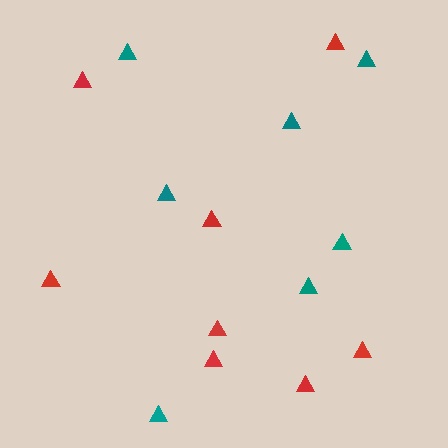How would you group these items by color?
There are 2 groups: one group of teal triangles (7) and one group of red triangles (8).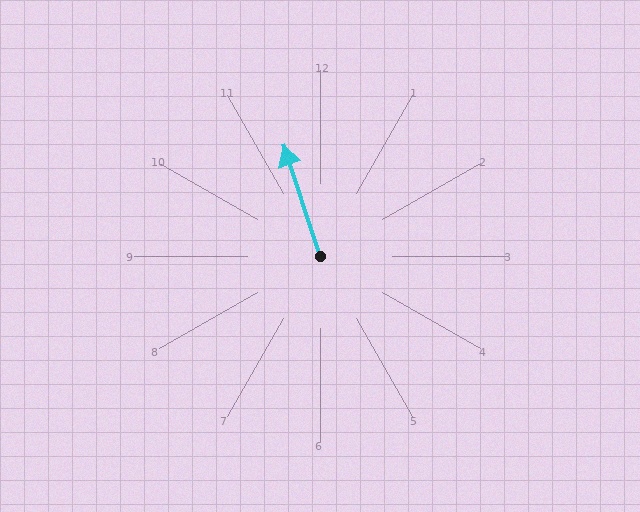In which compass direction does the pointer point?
North.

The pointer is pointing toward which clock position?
Roughly 11 o'clock.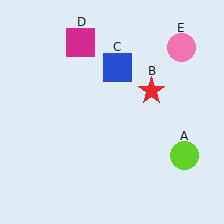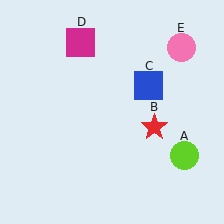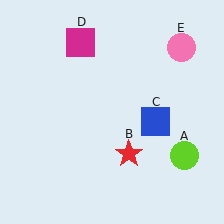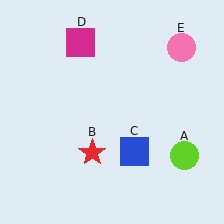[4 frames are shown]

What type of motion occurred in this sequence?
The red star (object B), blue square (object C) rotated clockwise around the center of the scene.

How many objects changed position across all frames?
2 objects changed position: red star (object B), blue square (object C).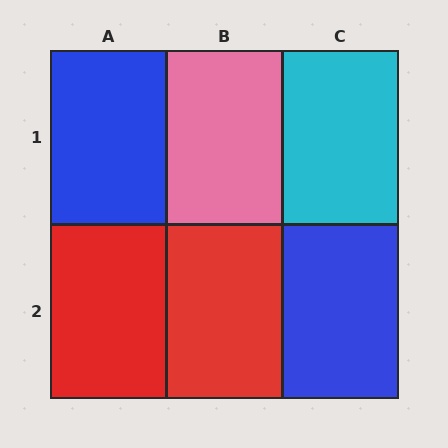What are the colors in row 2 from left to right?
Red, red, blue.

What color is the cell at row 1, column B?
Pink.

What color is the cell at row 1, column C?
Cyan.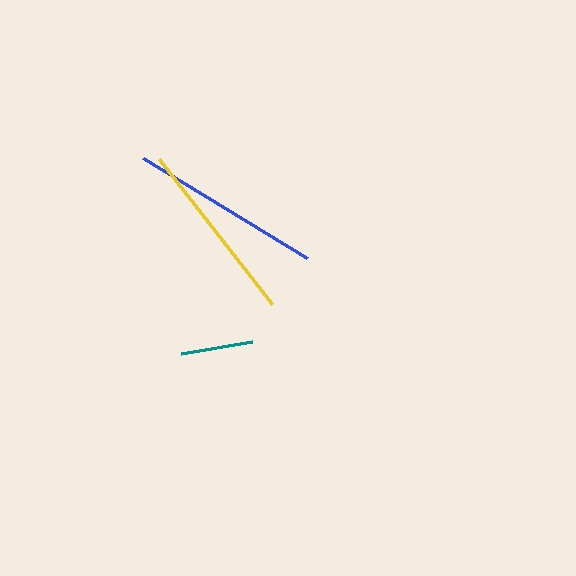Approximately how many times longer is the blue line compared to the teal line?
The blue line is approximately 2.7 times the length of the teal line.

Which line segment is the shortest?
The teal line is the shortest at approximately 72 pixels.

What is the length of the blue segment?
The blue segment is approximately 192 pixels long.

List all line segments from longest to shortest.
From longest to shortest: blue, yellow, teal.